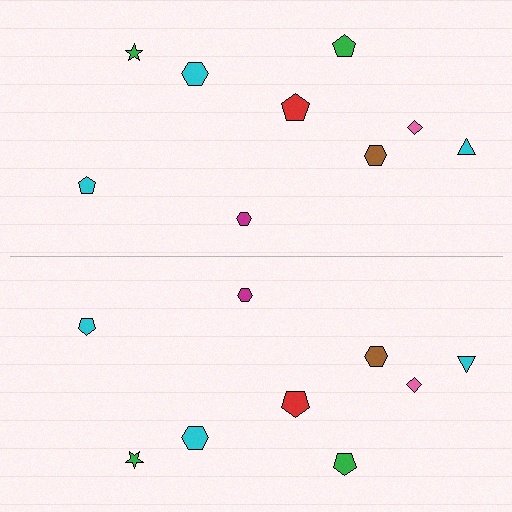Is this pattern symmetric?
Yes, this pattern has bilateral (reflection) symmetry.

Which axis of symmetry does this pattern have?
The pattern has a horizontal axis of symmetry running through the center of the image.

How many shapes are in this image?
There are 18 shapes in this image.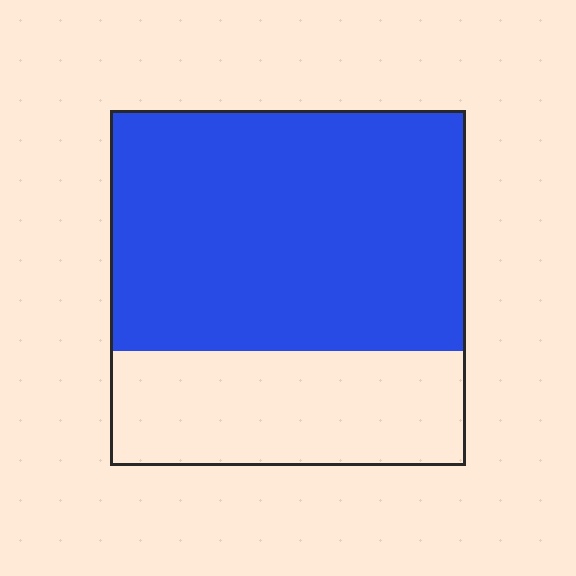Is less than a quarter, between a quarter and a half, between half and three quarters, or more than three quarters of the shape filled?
Between half and three quarters.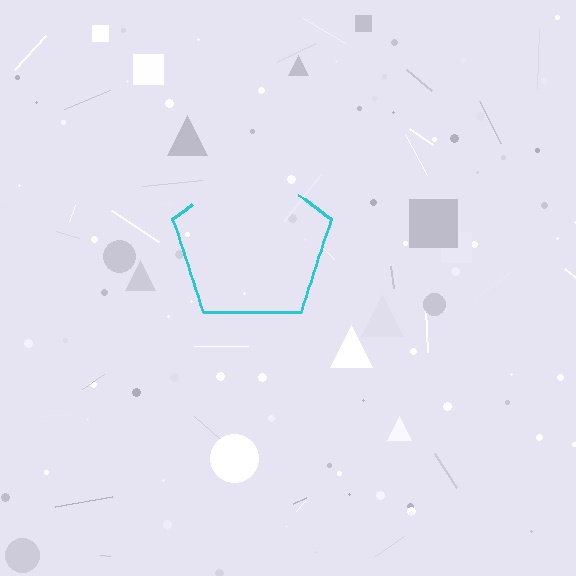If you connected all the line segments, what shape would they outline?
They would outline a pentagon.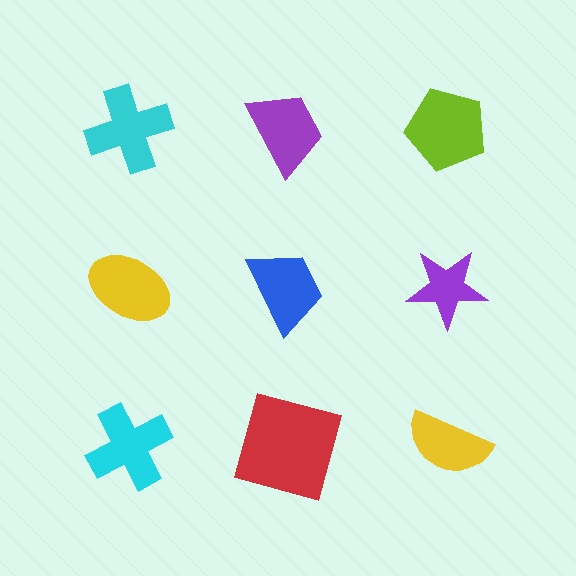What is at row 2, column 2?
A blue trapezoid.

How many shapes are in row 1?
3 shapes.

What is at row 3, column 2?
A red square.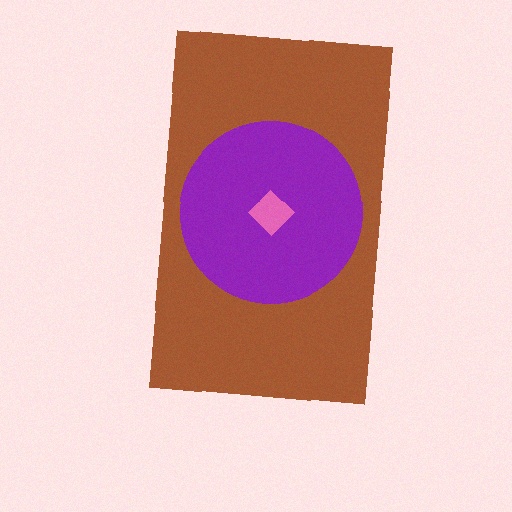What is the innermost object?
The pink diamond.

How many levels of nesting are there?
3.